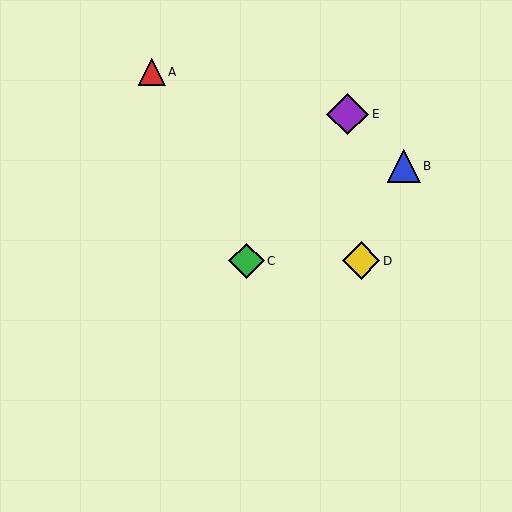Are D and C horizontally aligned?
Yes, both are at y≈261.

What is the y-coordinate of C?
Object C is at y≈261.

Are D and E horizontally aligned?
No, D is at y≈261 and E is at y≈114.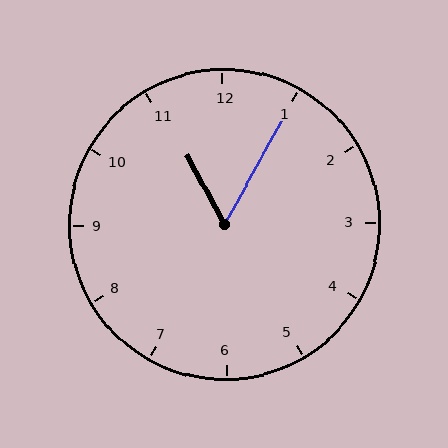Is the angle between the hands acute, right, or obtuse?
It is acute.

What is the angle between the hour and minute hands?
Approximately 58 degrees.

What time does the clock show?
11:05.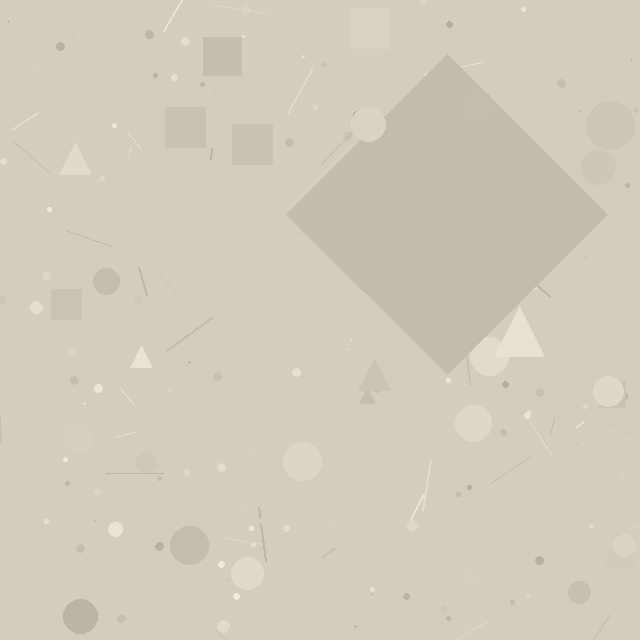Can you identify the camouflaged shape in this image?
The camouflaged shape is a diamond.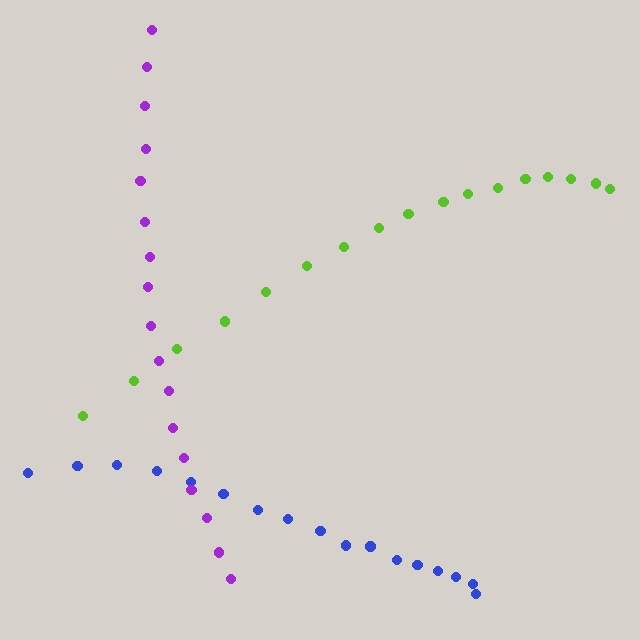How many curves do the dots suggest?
There are 3 distinct paths.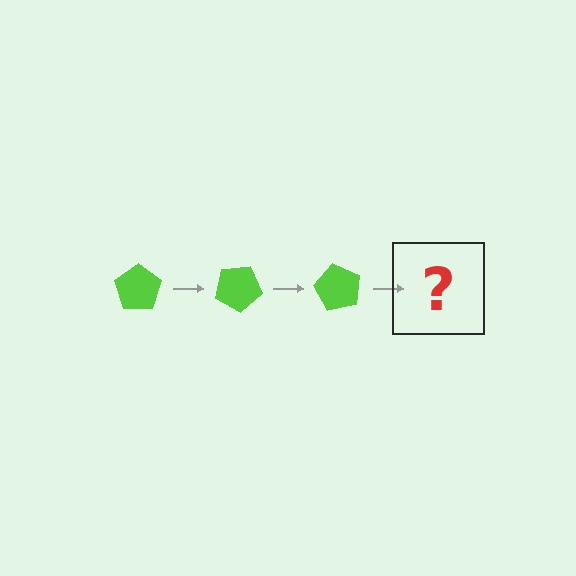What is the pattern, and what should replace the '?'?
The pattern is that the pentagon rotates 30 degrees each step. The '?' should be a lime pentagon rotated 90 degrees.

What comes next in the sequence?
The next element should be a lime pentagon rotated 90 degrees.